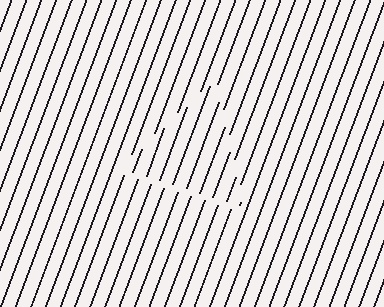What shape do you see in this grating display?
An illusory triangle. The interior of the shape contains the same grating, shifted by half a period — the contour is defined by the phase discontinuity where line-ends from the inner and outer gratings abut.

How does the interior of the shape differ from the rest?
The interior of the shape contains the same grating, shifted by half a period — the contour is defined by the phase discontinuity where line-ends from the inner and outer gratings abut.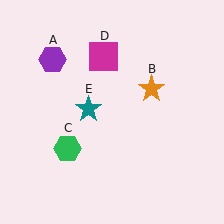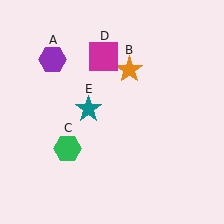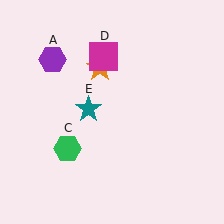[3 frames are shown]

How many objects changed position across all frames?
1 object changed position: orange star (object B).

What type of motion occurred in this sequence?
The orange star (object B) rotated counterclockwise around the center of the scene.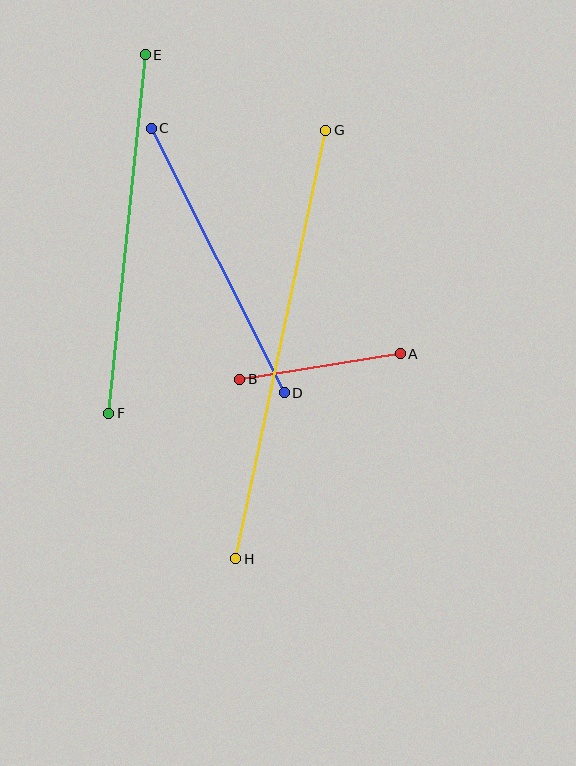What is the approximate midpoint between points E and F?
The midpoint is at approximately (127, 234) pixels.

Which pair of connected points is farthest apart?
Points G and H are farthest apart.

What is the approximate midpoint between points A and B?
The midpoint is at approximately (320, 366) pixels.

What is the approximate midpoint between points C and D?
The midpoint is at approximately (218, 261) pixels.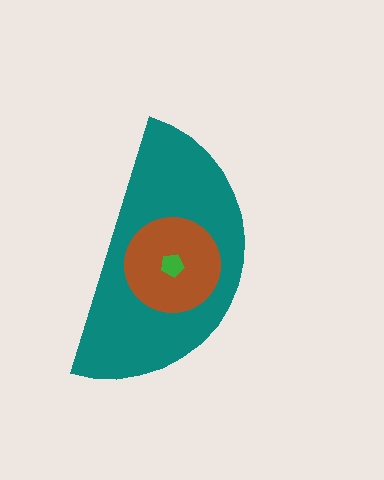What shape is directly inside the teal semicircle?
The brown circle.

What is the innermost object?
The green pentagon.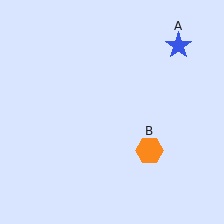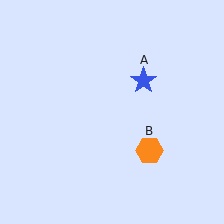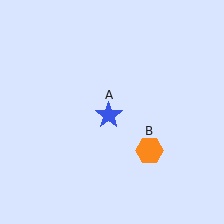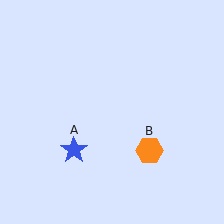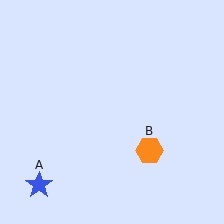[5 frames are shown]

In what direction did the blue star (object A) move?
The blue star (object A) moved down and to the left.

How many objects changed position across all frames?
1 object changed position: blue star (object A).